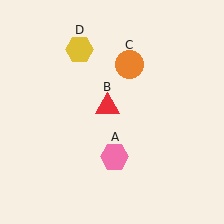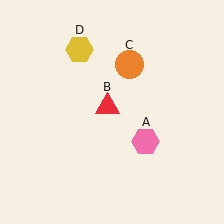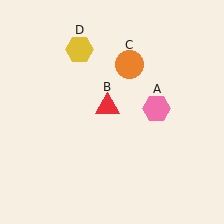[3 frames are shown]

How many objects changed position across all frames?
1 object changed position: pink hexagon (object A).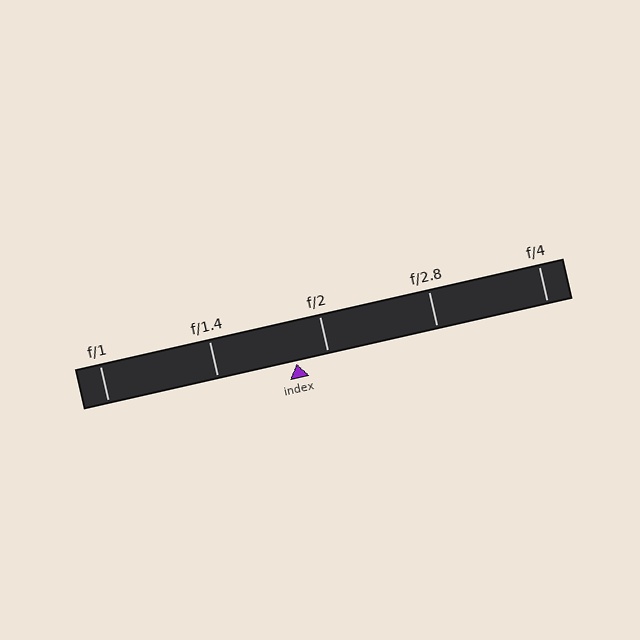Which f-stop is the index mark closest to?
The index mark is closest to f/2.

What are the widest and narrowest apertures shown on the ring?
The widest aperture shown is f/1 and the narrowest is f/4.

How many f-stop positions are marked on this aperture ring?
There are 5 f-stop positions marked.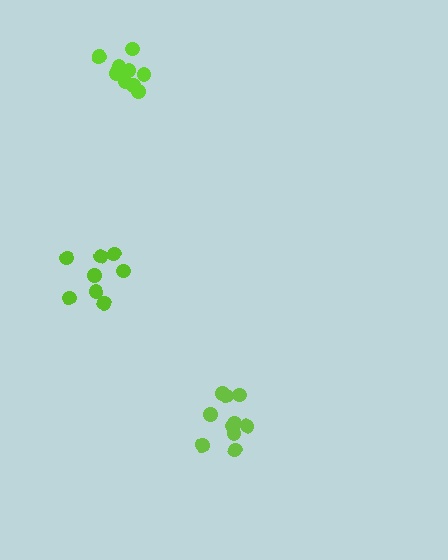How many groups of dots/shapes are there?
There are 3 groups.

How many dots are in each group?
Group 1: 10 dots, Group 2: 8 dots, Group 3: 10 dots (28 total).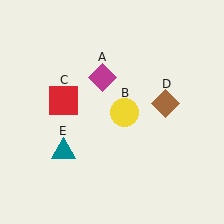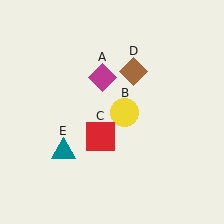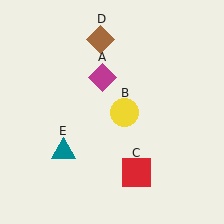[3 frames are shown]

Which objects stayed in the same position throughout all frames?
Magenta diamond (object A) and yellow circle (object B) and teal triangle (object E) remained stationary.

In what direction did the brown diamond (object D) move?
The brown diamond (object D) moved up and to the left.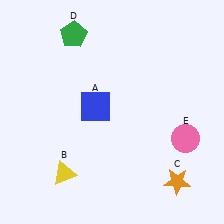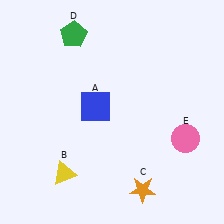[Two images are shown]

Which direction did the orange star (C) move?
The orange star (C) moved left.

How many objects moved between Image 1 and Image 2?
1 object moved between the two images.